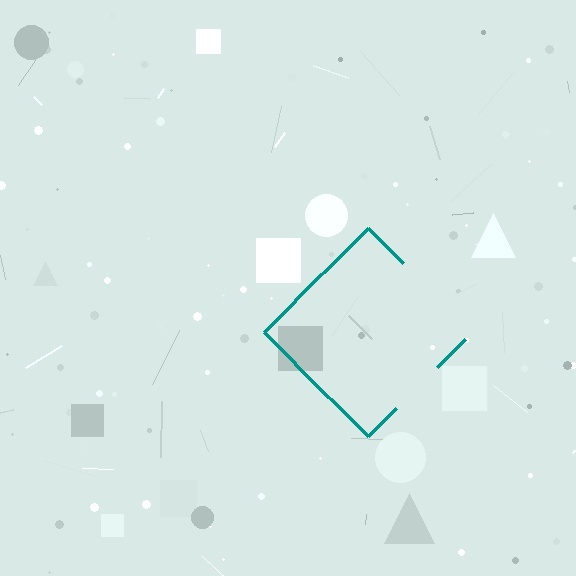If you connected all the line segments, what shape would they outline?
They would outline a diamond.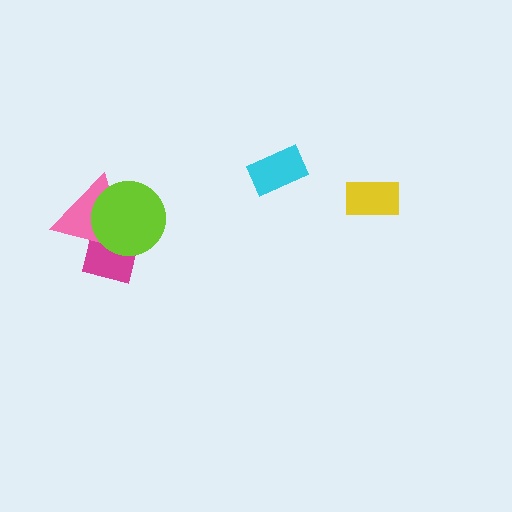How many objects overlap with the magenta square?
2 objects overlap with the magenta square.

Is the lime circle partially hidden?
No, no other shape covers it.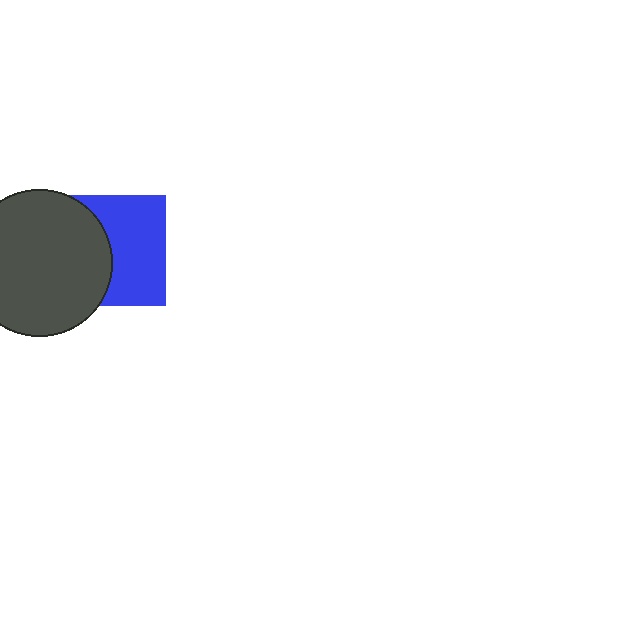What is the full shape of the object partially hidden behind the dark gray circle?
The partially hidden object is a blue square.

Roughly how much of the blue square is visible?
About half of it is visible (roughly 56%).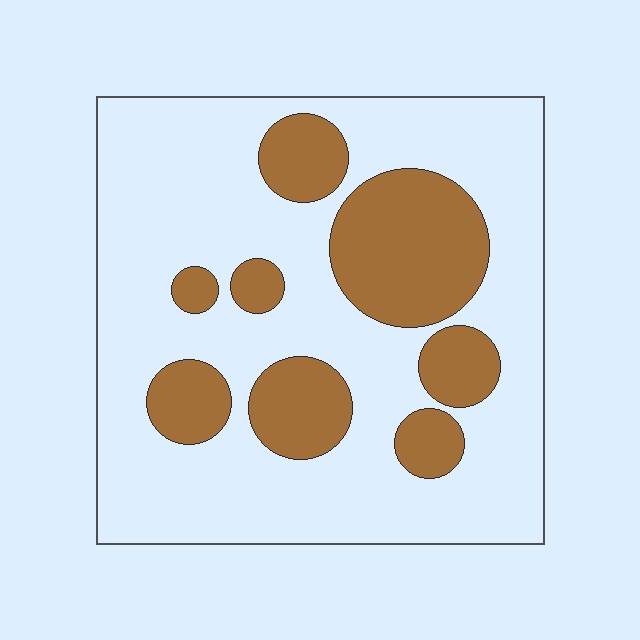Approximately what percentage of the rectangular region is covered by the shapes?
Approximately 25%.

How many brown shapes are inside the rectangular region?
8.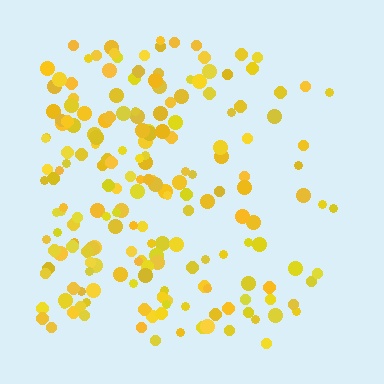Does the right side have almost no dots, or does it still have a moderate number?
Still a moderate number, just noticeably fewer than the left.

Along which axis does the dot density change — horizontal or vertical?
Horizontal.